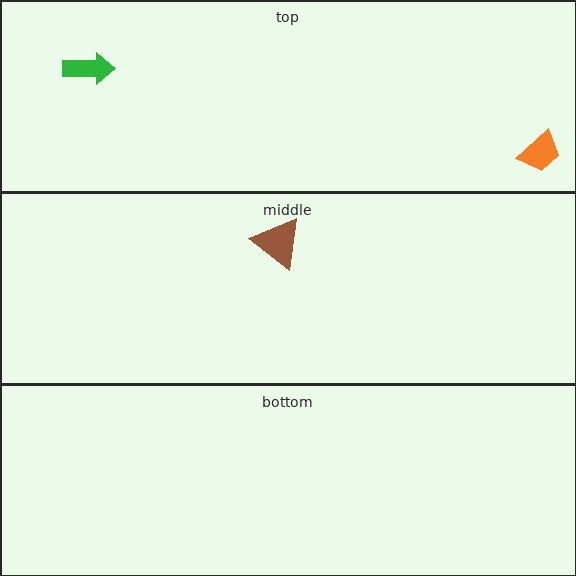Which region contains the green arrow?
The top region.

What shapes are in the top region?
The orange trapezoid, the green arrow.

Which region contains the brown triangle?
The middle region.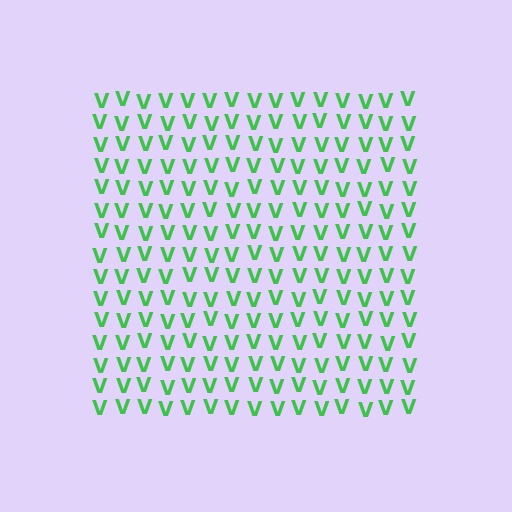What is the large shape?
The large shape is a square.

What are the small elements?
The small elements are letter V's.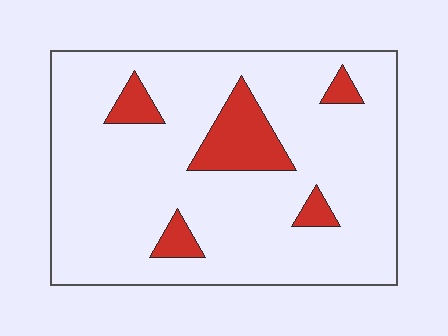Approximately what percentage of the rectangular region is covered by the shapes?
Approximately 15%.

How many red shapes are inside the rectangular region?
5.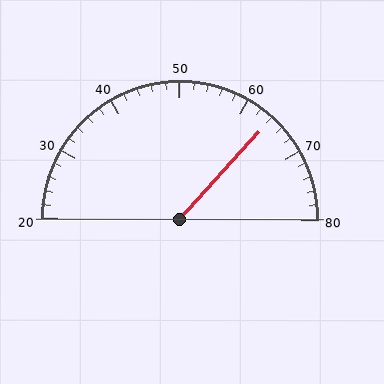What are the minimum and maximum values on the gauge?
The gauge ranges from 20 to 80.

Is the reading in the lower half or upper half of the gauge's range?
The reading is in the upper half of the range (20 to 80).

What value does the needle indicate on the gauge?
The needle indicates approximately 64.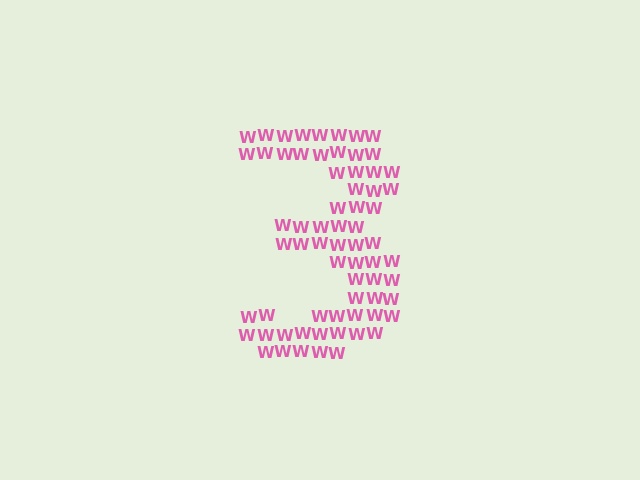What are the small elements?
The small elements are letter W's.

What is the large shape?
The large shape is the digit 3.